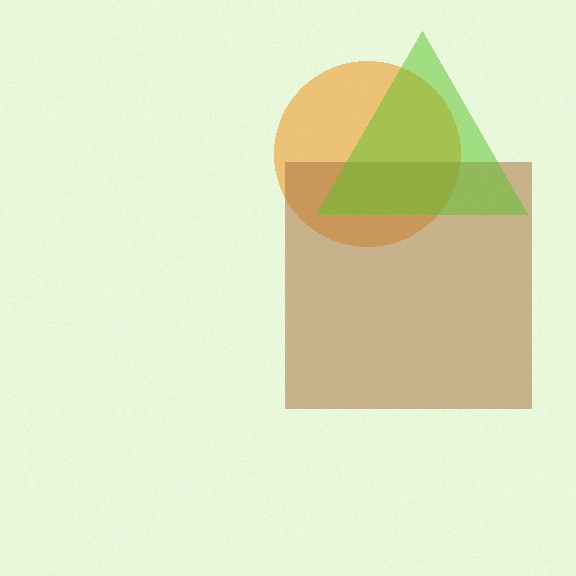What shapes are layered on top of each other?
The layered shapes are: an orange circle, a brown square, a lime triangle.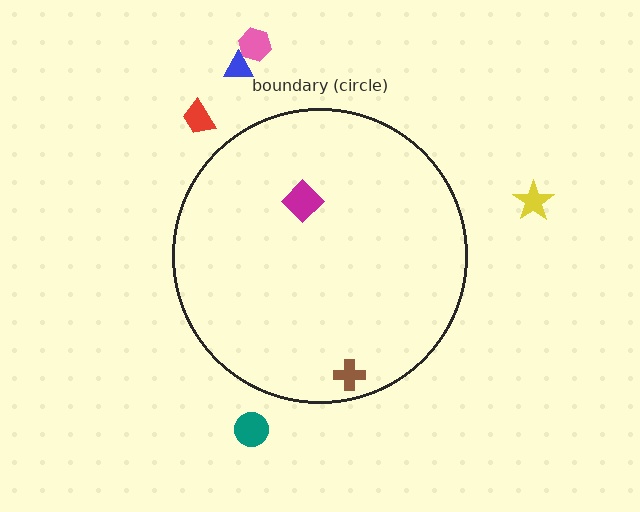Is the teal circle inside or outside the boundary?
Outside.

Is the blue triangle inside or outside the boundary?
Outside.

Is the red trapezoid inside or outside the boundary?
Outside.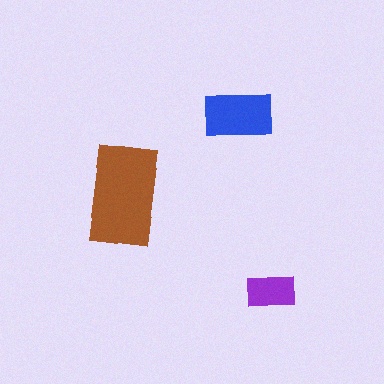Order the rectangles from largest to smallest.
the brown one, the blue one, the purple one.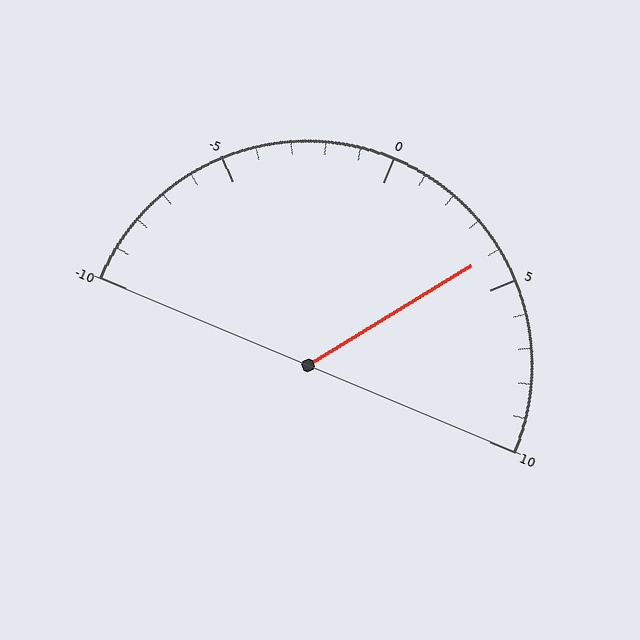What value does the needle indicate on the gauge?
The needle indicates approximately 4.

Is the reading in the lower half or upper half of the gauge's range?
The reading is in the upper half of the range (-10 to 10).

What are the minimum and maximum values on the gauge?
The gauge ranges from -10 to 10.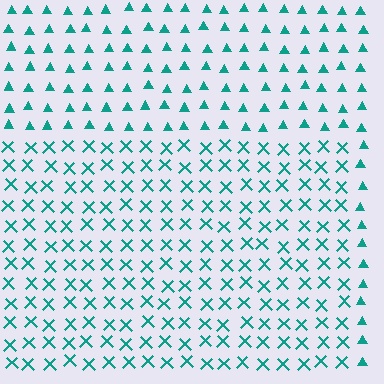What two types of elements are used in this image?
The image uses X marks inside the rectangle region and triangles outside it.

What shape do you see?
I see a rectangle.